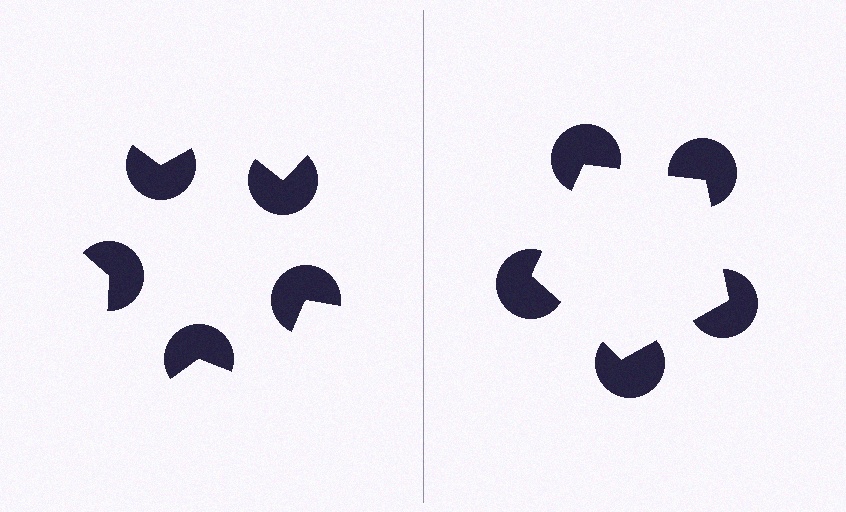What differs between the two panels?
The pac-man discs are positioned identically on both sides; only the wedge orientations differ. On the right they align to a pentagon; on the left they are misaligned.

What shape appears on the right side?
An illusory pentagon.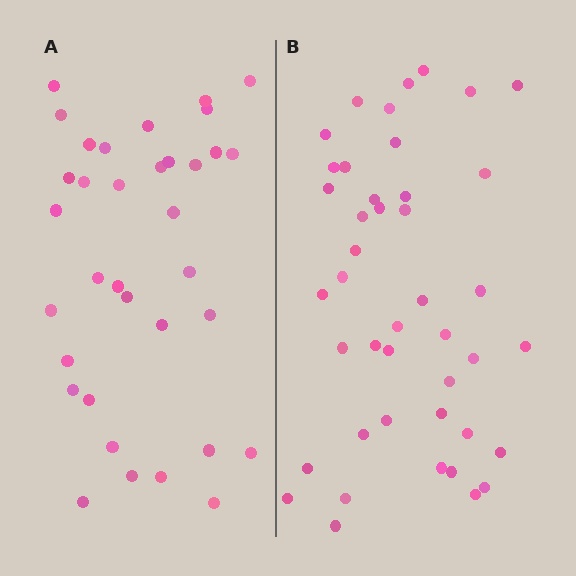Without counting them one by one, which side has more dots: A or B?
Region B (the right region) has more dots.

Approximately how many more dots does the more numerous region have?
Region B has roughly 8 or so more dots than region A.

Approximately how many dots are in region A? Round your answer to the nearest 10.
About 40 dots. (The exact count is 35, which rounds to 40.)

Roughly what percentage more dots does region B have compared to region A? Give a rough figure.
About 25% more.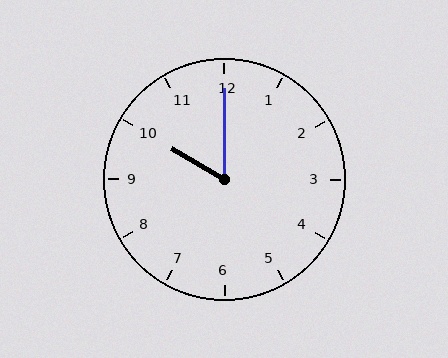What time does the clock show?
10:00.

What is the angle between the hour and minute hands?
Approximately 60 degrees.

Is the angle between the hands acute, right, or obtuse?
It is acute.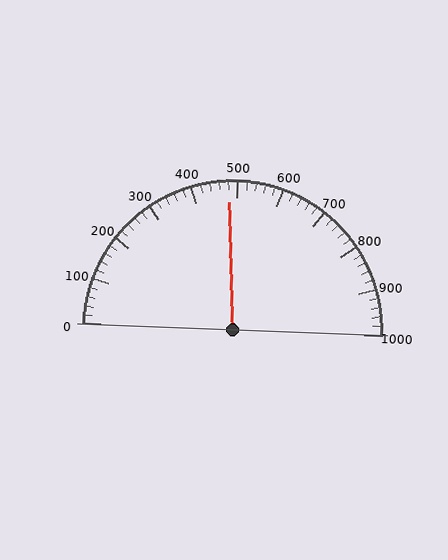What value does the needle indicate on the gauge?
The needle indicates approximately 480.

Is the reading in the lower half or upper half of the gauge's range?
The reading is in the lower half of the range (0 to 1000).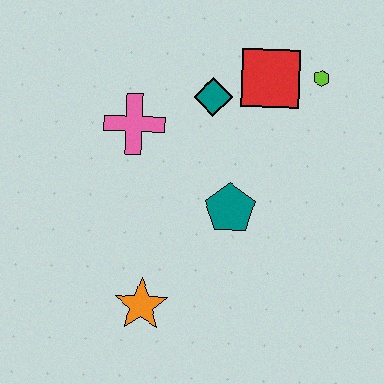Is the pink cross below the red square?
Yes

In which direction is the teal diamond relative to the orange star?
The teal diamond is above the orange star.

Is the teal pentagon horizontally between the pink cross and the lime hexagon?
Yes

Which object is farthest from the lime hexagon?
The orange star is farthest from the lime hexagon.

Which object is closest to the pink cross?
The teal diamond is closest to the pink cross.